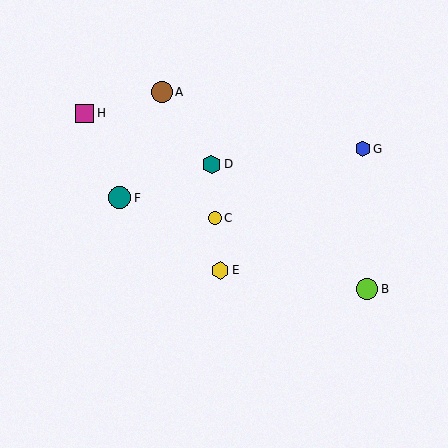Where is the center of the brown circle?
The center of the brown circle is at (162, 92).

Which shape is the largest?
The teal circle (labeled F) is the largest.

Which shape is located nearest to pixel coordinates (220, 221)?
The yellow circle (labeled C) at (215, 218) is nearest to that location.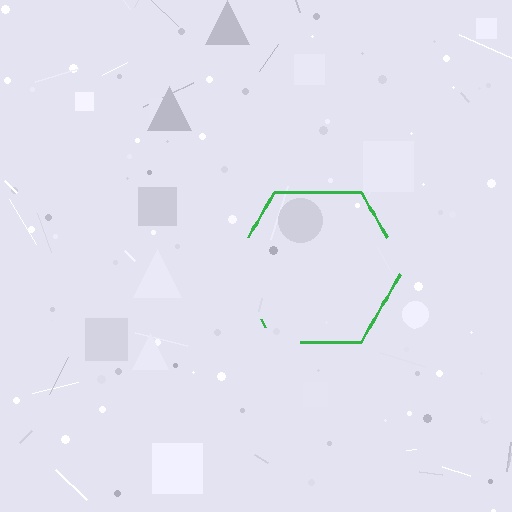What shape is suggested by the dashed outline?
The dashed outline suggests a hexagon.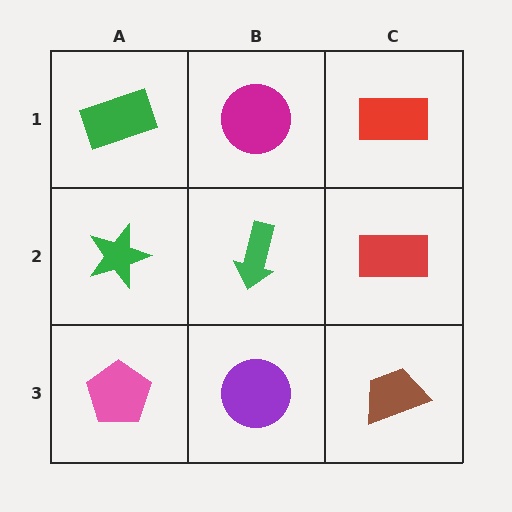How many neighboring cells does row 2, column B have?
4.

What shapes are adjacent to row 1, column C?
A red rectangle (row 2, column C), a magenta circle (row 1, column B).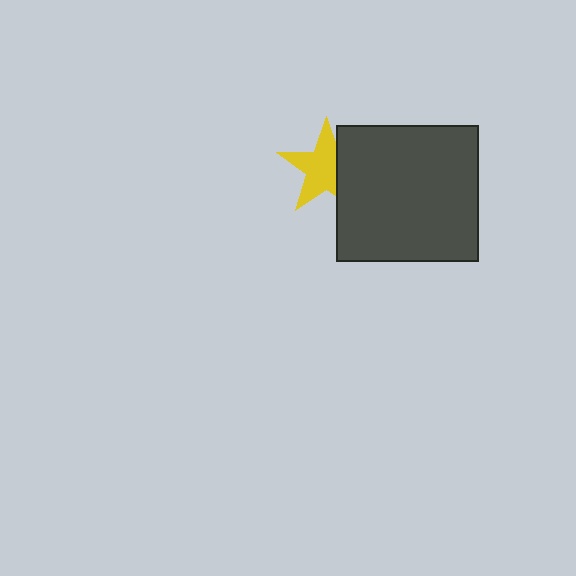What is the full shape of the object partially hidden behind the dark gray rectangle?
The partially hidden object is a yellow star.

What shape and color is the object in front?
The object in front is a dark gray rectangle.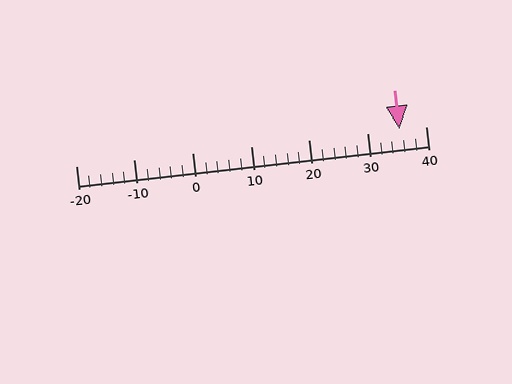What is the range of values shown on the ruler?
The ruler shows values from -20 to 40.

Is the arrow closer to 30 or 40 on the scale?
The arrow is closer to 40.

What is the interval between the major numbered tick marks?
The major tick marks are spaced 10 units apart.